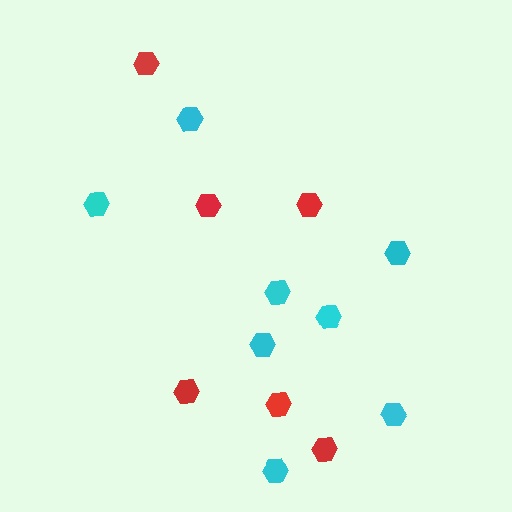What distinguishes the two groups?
There are 2 groups: one group of cyan hexagons (8) and one group of red hexagons (6).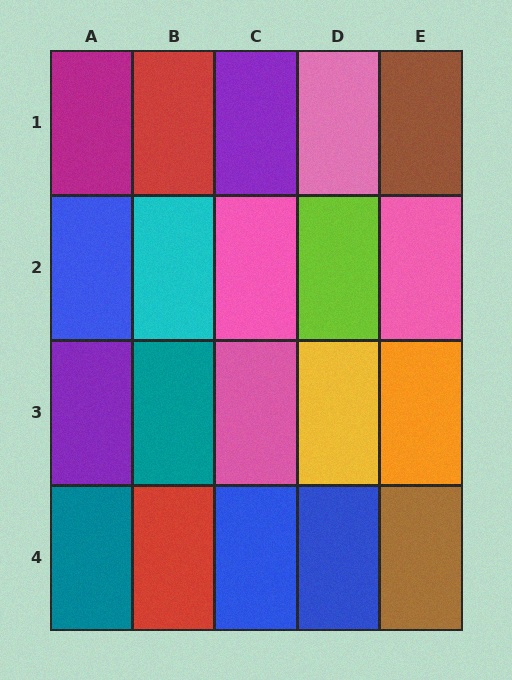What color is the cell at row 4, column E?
Brown.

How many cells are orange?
1 cell is orange.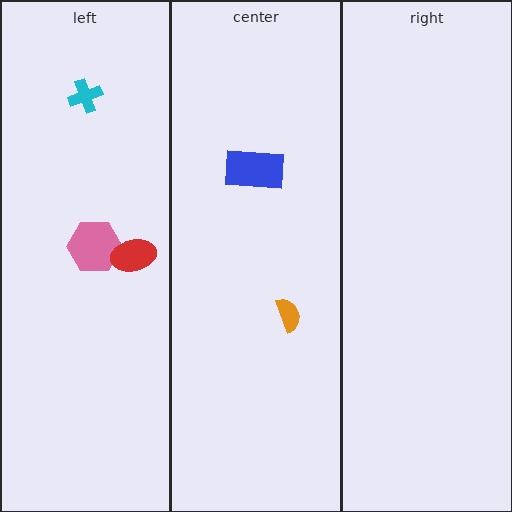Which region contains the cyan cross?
The left region.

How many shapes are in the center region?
2.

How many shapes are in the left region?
3.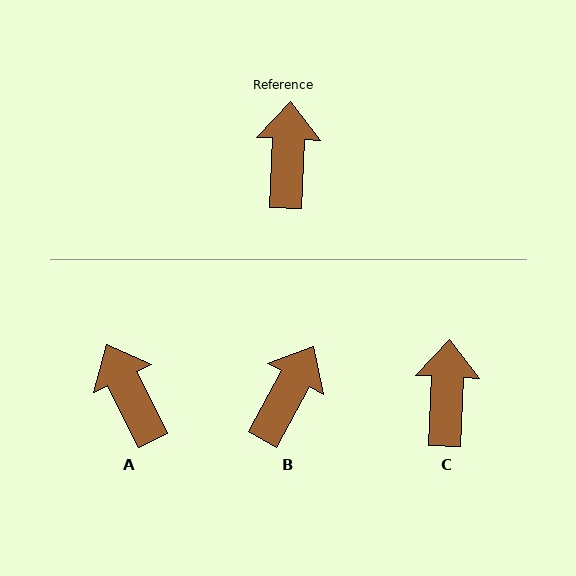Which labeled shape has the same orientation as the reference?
C.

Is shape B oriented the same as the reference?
No, it is off by about 26 degrees.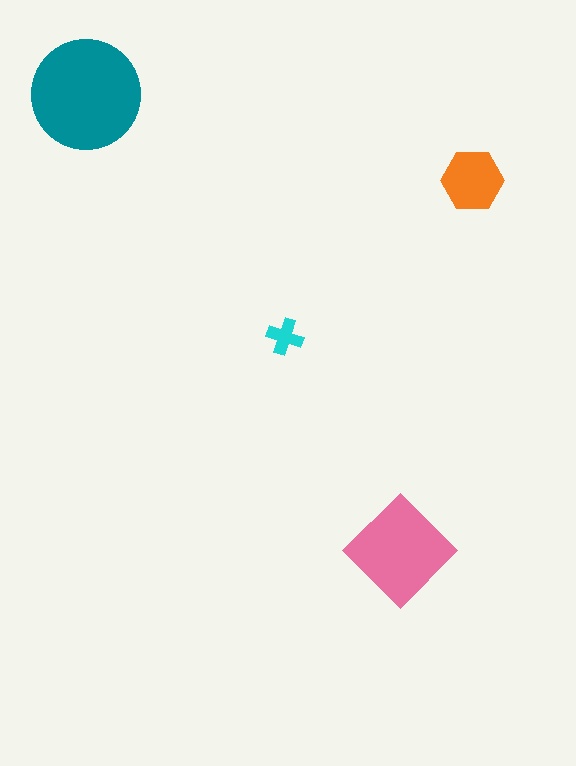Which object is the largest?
The teal circle.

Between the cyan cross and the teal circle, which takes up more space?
The teal circle.